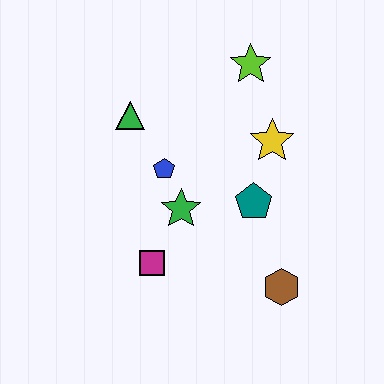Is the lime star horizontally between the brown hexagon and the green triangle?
Yes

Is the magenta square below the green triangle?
Yes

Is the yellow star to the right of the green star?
Yes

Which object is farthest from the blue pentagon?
The brown hexagon is farthest from the blue pentagon.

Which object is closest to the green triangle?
The blue pentagon is closest to the green triangle.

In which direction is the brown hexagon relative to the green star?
The brown hexagon is to the right of the green star.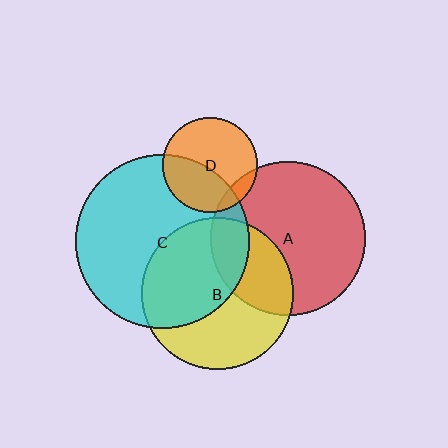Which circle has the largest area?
Circle C (cyan).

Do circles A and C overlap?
Yes.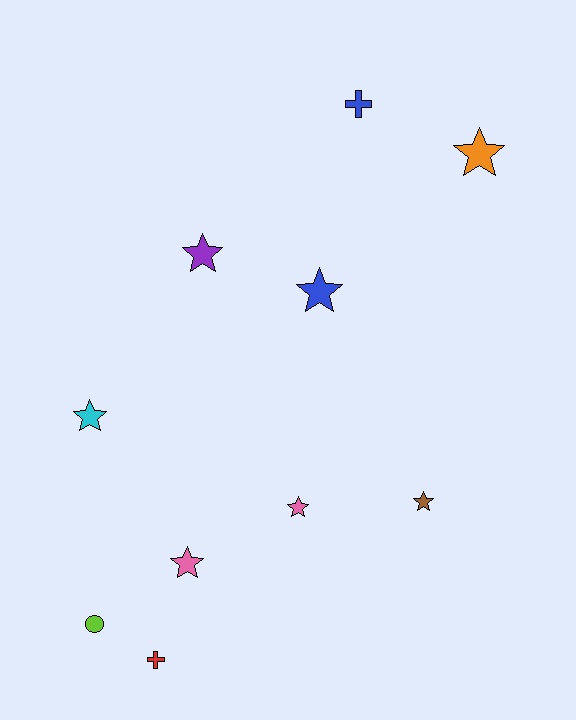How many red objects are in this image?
There is 1 red object.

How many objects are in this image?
There are 10 objects.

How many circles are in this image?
There is 1 circle.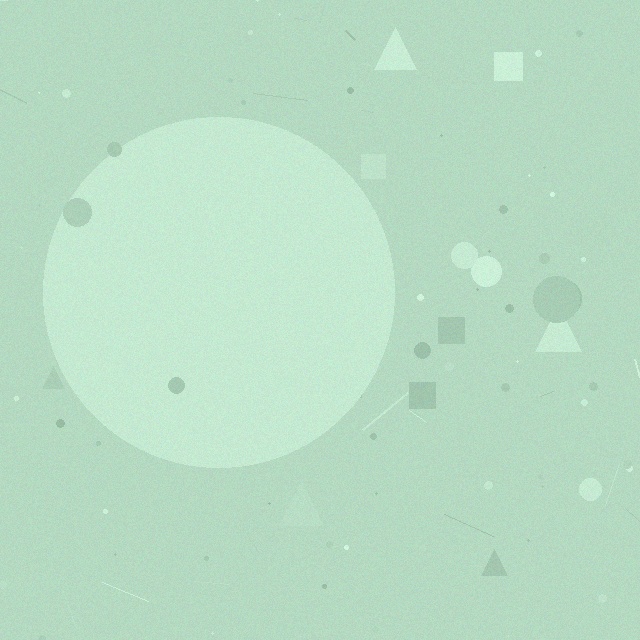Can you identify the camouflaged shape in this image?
The camouflaged shape is a circle.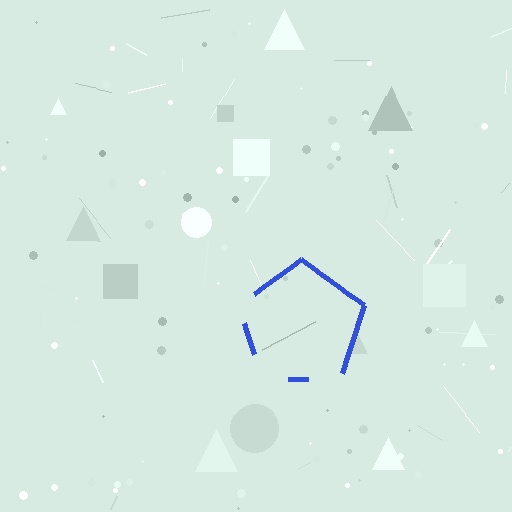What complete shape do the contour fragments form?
The contour fragments form a pentagon.